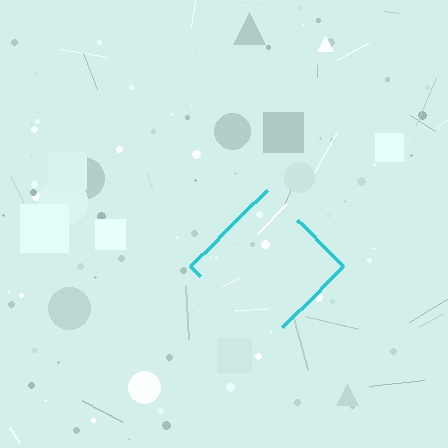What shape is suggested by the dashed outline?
The dashed outline suggests a diamond.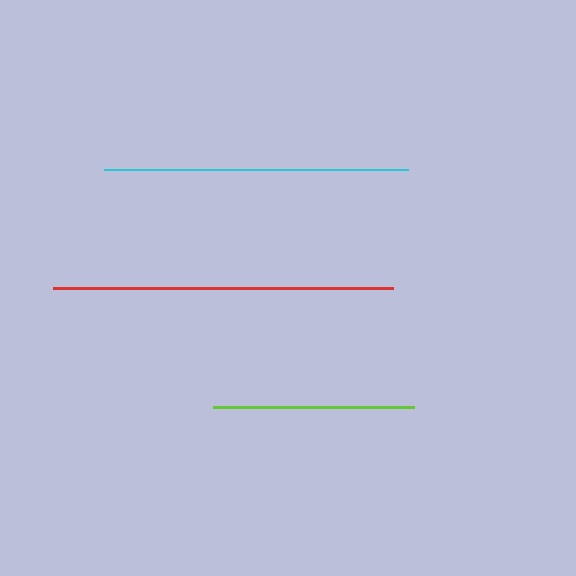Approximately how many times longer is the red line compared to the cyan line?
The red line is approximately 1.1 times the length of the cyan line.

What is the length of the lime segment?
The lime segment is approximately 201 pixels long.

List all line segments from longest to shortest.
From longest to shortest: red, cyan, lime.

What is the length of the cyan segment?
The cyan segment is approximately 304 pixels long.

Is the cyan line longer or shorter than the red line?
The red line is longer than the cyan line.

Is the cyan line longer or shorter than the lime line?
The cyan line is longer than the lime line.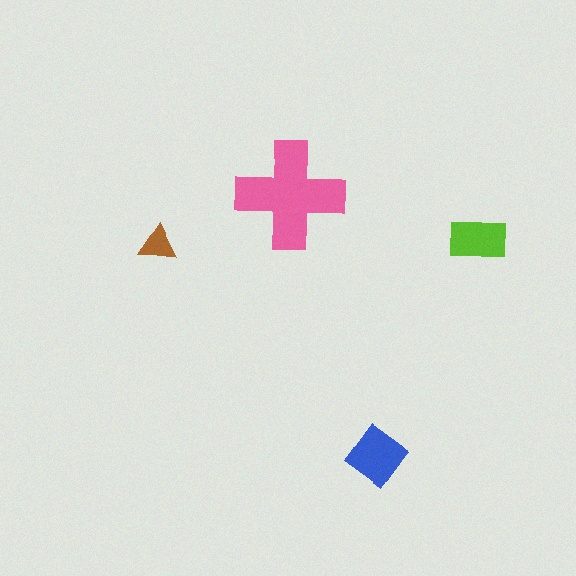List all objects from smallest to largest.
The brown triangle, the lime rectangle, the blue diamond, the pink cross.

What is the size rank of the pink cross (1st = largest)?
1st.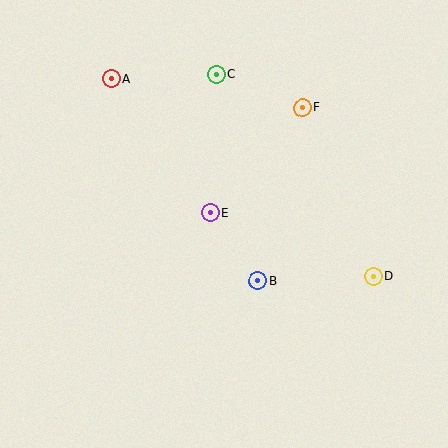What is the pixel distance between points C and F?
The distance between C and F is 92 pixels.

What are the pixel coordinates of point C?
Point C is at (216, 74).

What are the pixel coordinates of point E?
Point E is at (210, 213).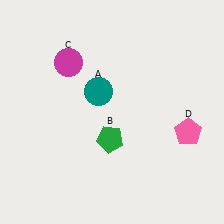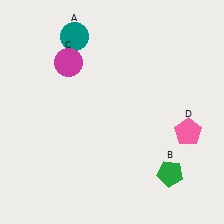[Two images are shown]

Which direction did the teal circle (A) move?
The teal circle (A) moved up.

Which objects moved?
The objects that moved are: the teal circle (A), the green pentagon (B).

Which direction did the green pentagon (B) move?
The green pentagon (B) moved right.